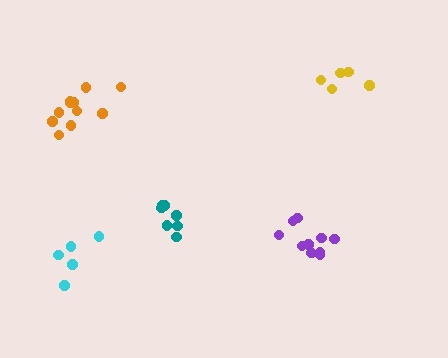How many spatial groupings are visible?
There are 5 spatial groupings.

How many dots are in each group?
Group 1: 5 dots, Group 2: 7 dots, Group 3: 11 dots, Group 4: 10 dots, Group 5: 5 dots (38 total).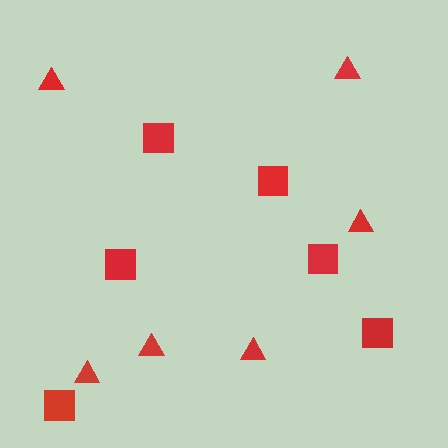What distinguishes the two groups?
There are 2 groups: one group of triangles (6) and one group of squares (6).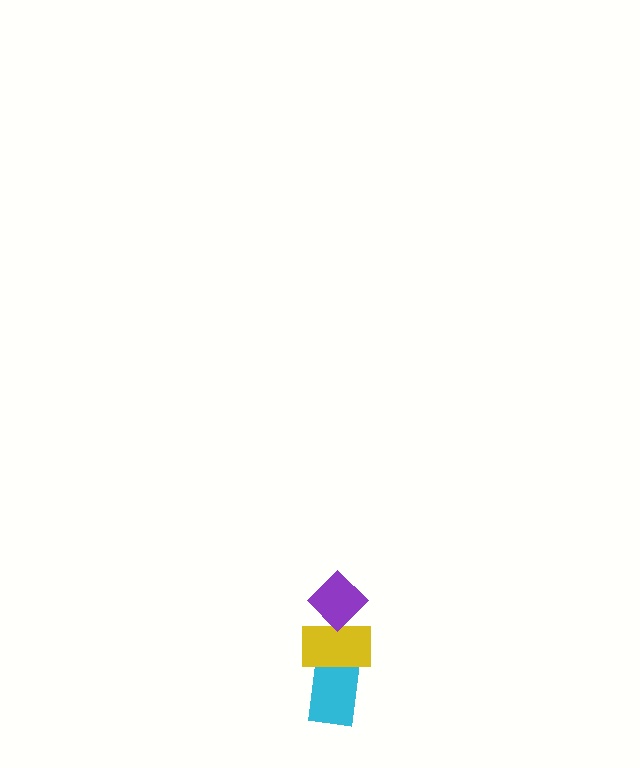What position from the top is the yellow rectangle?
The yellow rectangle is 2nd from the top.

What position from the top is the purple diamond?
The purple diamond is 1st from the top.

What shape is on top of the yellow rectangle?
The purple diamond is on top of the yellow rectangle.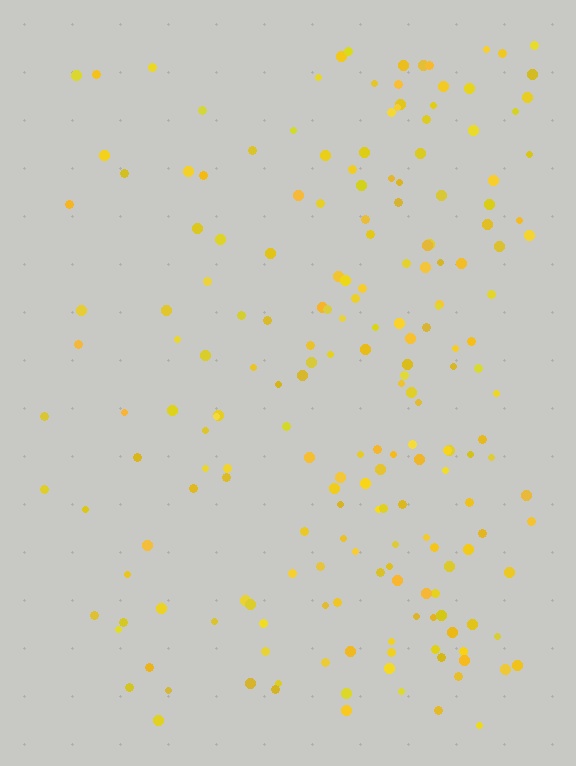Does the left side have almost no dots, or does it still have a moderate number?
Still a moderate number, just noticeably fewer than the right.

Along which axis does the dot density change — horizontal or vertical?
Horizontal.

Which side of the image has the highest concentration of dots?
The right.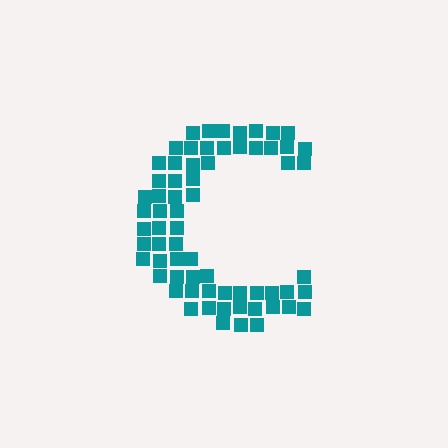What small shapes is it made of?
It is made of small squares.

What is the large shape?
The large shape is the letter C.